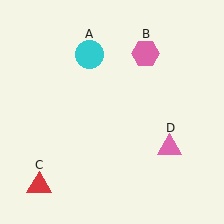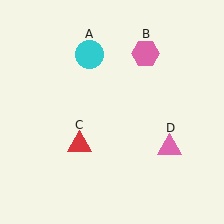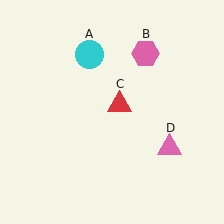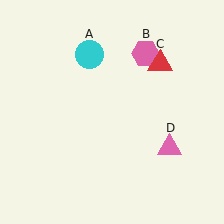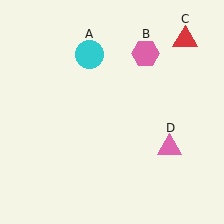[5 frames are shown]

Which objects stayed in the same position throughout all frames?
Cyan circle (object A) and pink hexagon (object B) and pink triangle (object D) remained stationary.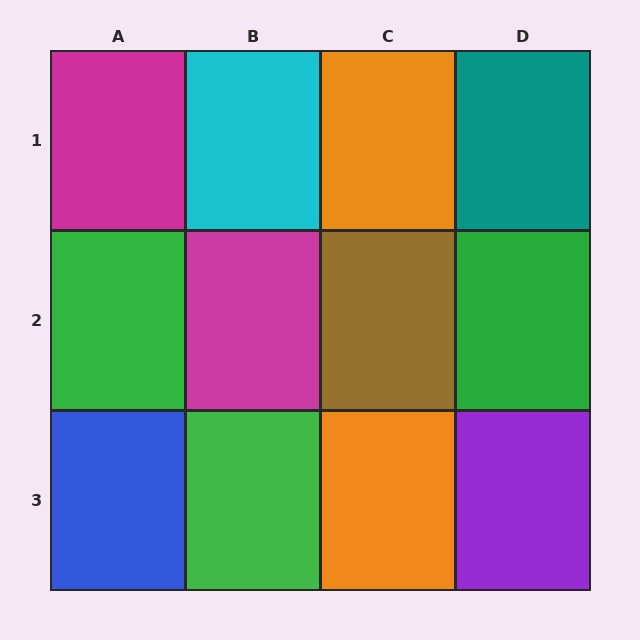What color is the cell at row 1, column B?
Cyan.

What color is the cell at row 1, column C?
Orange.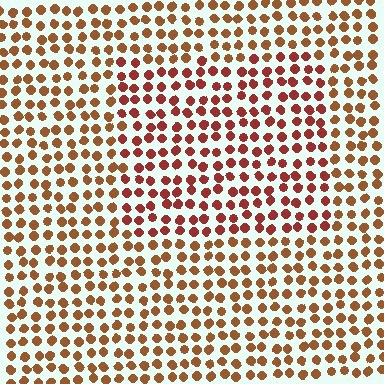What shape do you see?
I see a rectangle.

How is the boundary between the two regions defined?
The boundary is defined purely by a slight shift in hue (about 25 degrees). Spacing, size, and orientation are identical on both sides.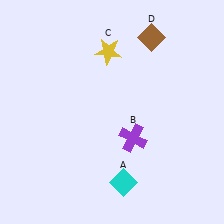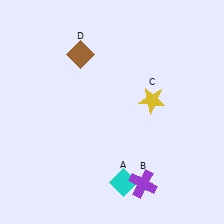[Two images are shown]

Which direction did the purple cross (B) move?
The purple cross (B) moved down.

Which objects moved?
The objects that moved are: the purple cross (B), the yellow star (C), the brown diamond (D).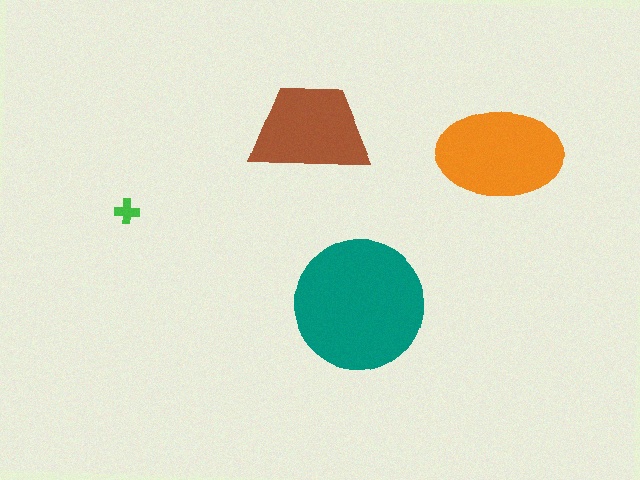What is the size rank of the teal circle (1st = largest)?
1st.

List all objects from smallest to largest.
The green cross, the brown trapezoid, the orange ellipse, the teal circle.